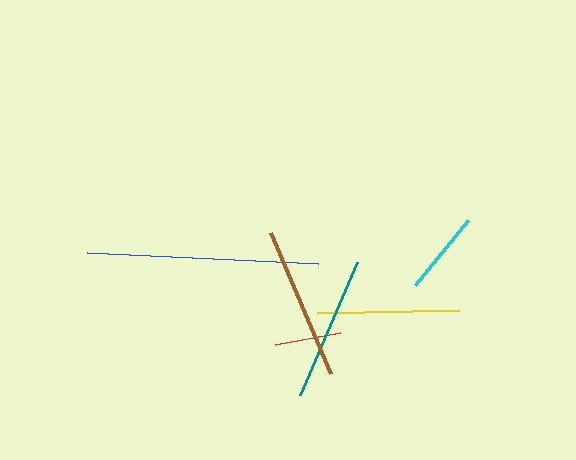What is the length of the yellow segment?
The yellow segment is approximately 142 pixels long.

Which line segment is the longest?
The blue line is the longest at approximately 231 pixels.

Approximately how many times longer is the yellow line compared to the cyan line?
The yellow line is approximately 1.7 times the length of the cyan line.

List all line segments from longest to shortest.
From longest to shortest: blue, brown, teal, yellow, cyan, red.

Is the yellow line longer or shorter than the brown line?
The brown line is longer than the yellow line.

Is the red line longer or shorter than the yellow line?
The yellow line is longer than the red line.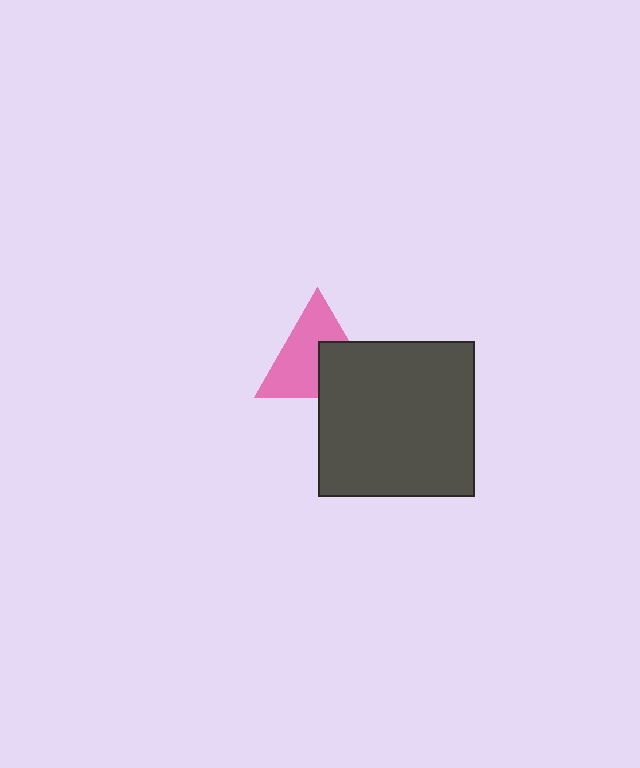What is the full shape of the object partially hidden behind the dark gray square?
The partially hidden object is a pink triangle.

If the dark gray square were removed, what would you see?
You would see the complete pink triangle.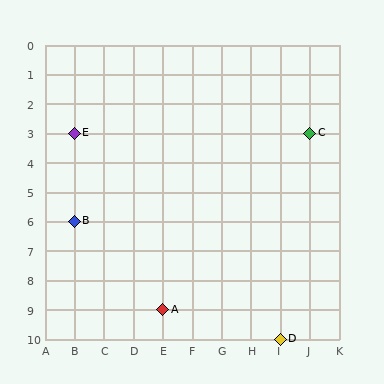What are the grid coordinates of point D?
Point D is at grid coordinates (I, 10).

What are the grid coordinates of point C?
Point C is at grid coordinates (J, 3).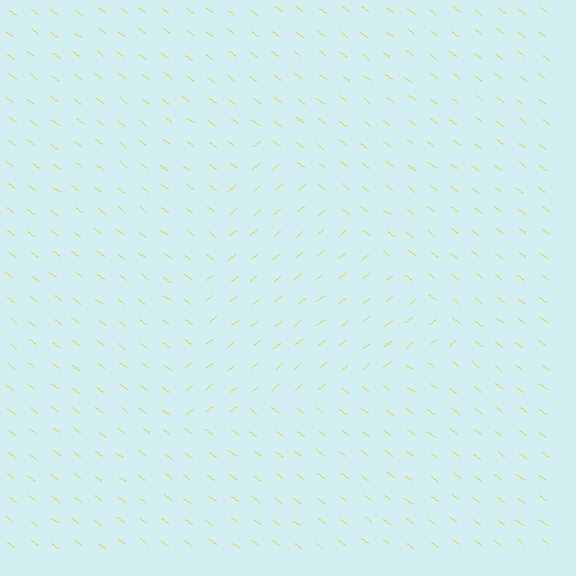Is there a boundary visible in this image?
Yes, there is a texture boundary formed by a change in line orientation.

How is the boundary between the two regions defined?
The boundary is defined purely by a change in line orientation (approximately 77 degrees difference). All lines are the same color and thickness.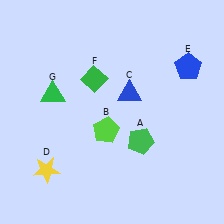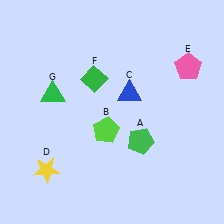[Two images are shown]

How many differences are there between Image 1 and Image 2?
There is 1 difference between the two images.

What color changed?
The pentagon (E) changed from blue in Image 1 to pink in Image 2.